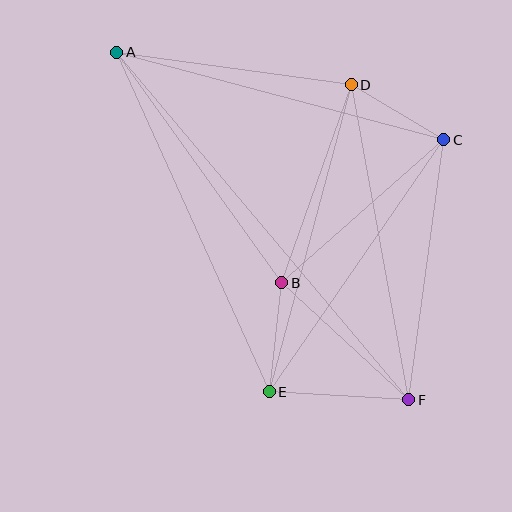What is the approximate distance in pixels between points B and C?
The distance between B and C is approximately 216 pixels.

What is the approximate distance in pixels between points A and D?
The distance between A and D is approximately 237 pixels.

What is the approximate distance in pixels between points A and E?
The distance between A and E is approximately 372 pixels.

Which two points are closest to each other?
Points C and D are closest to each other.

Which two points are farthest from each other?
Points A and F are farthest from each other.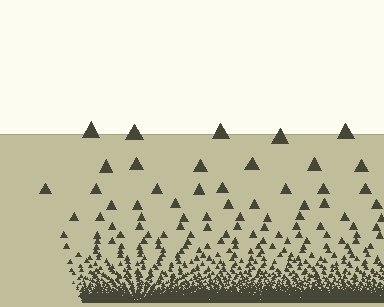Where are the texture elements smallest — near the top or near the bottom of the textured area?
Near the bottom.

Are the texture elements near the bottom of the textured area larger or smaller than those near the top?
Smaller. The gradient is inverted — elements near the bottom are smaller and denser.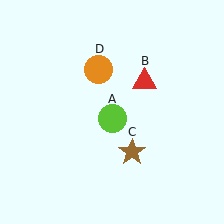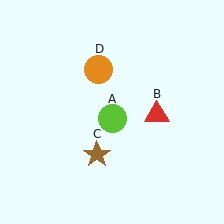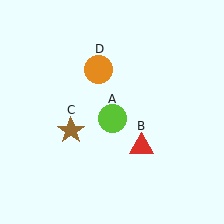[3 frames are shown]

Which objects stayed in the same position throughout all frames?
Lime circle (object A) and orange circle (object D) remained stationary.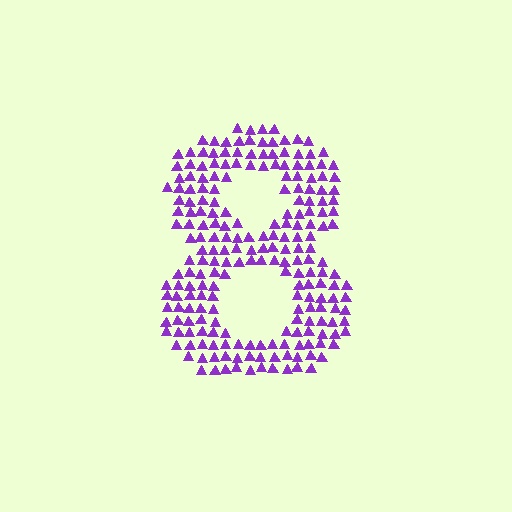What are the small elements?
The small elements are triangles.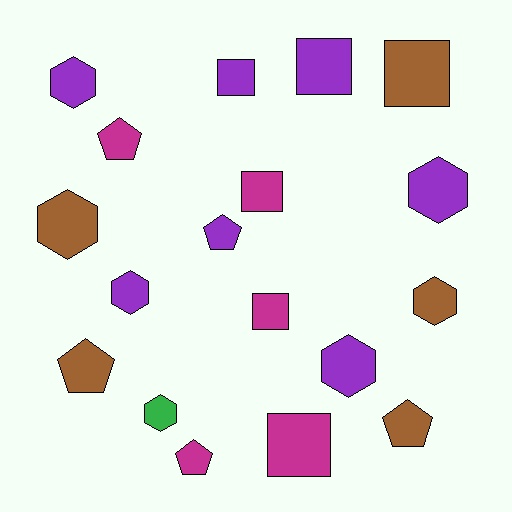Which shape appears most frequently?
Hexagon, with 7 objects.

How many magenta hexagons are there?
There are no magenta hexagons.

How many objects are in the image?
There are 18 objects.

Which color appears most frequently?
Purple, with 7 objects.